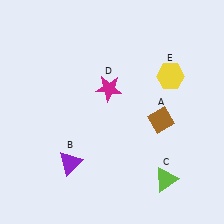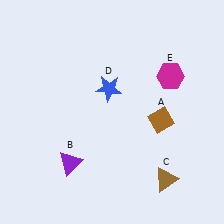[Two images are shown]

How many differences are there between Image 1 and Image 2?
There are 3 differences between the two images.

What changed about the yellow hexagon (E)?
In Image 1, E is yellow. In Image 2, it changed to magenta.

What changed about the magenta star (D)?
In Image 1, D is magenta. In Image 2, it changed to blue.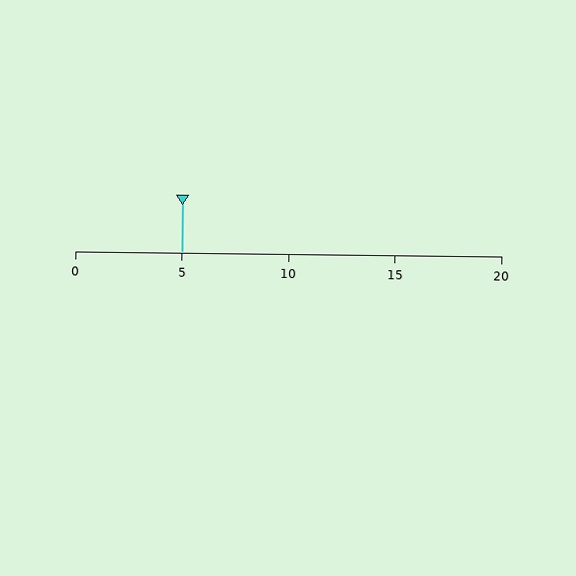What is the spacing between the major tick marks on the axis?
The major ticks are spaced 5 apart.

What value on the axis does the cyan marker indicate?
The marker indicates approximately 5.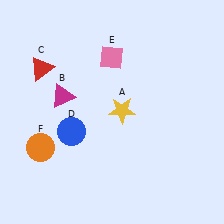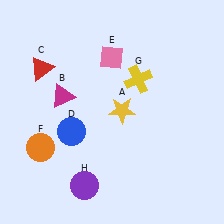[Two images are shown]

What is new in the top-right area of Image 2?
A yellow cross (G) was added in the top-right area of Image 2.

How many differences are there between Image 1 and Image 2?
There are 2 differences between the two images.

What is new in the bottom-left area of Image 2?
A purple circle (H) was added in the bottom-left area of Image 2.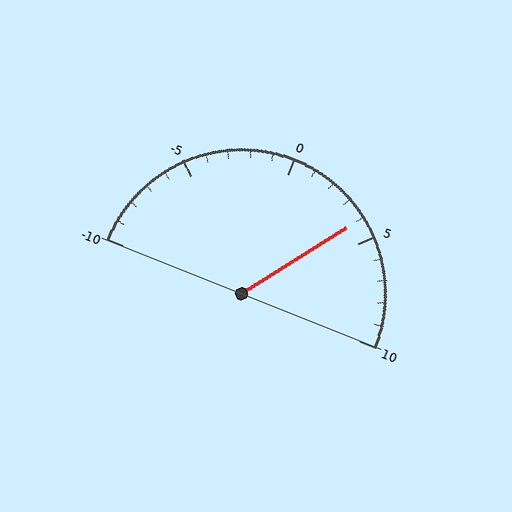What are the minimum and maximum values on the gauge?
The gauge ranges from -10 to 10.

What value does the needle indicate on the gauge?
The needle indicates approximately 4.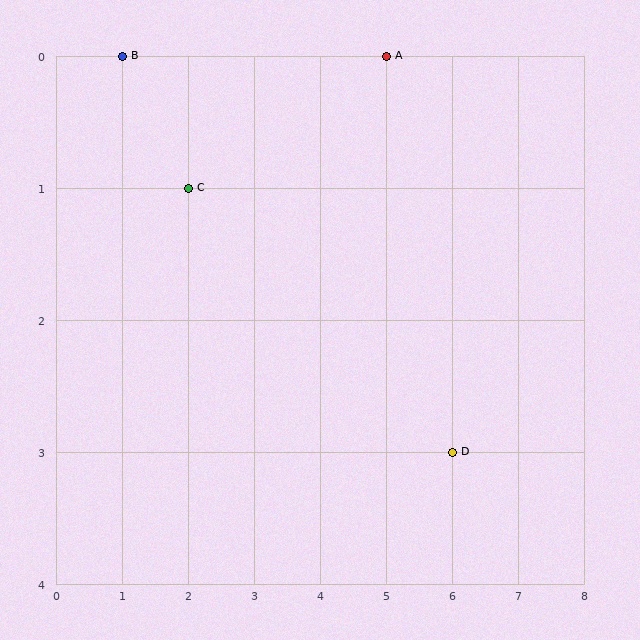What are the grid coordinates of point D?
Point D is at grid coordinates (6, 3).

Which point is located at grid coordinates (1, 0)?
Point B is at (1, 0).